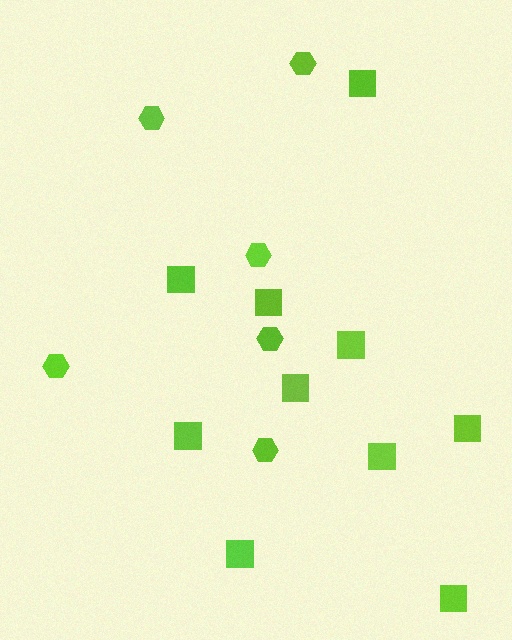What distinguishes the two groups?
There are 2 groups: one group of hexagons (6) and one group of squares (10).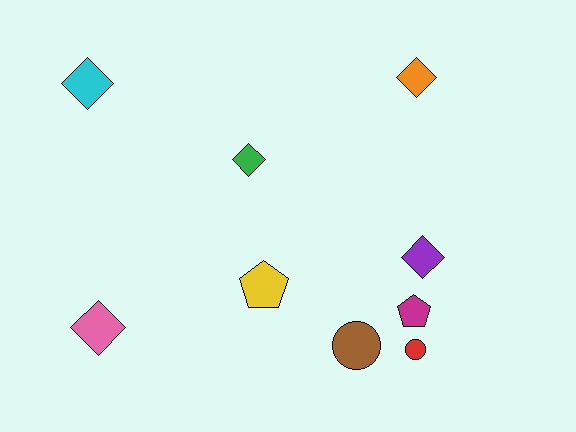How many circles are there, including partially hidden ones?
There are 2 circles.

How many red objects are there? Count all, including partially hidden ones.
There is 1 red object.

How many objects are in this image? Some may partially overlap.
There are 9 objects.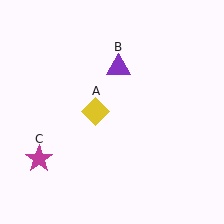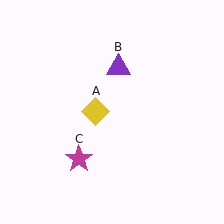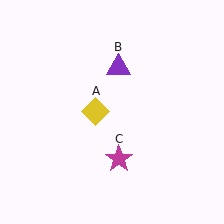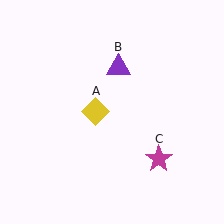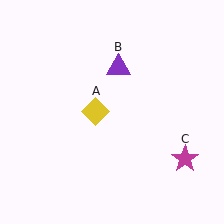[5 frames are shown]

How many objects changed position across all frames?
1 object changed position: magenta star (object C).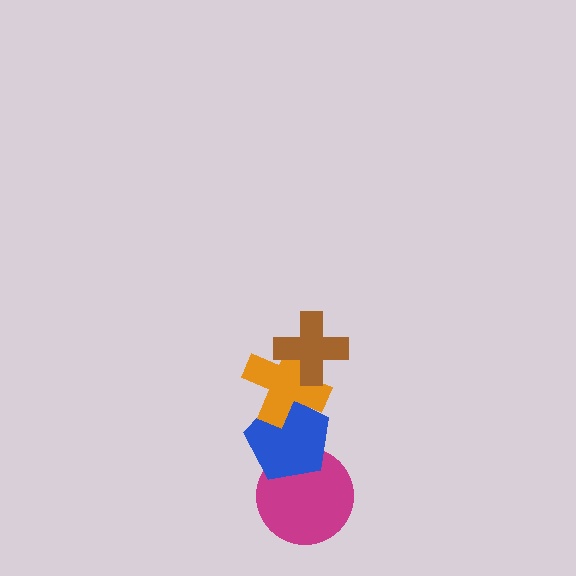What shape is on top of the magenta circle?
The blue pentagon is on top of the magenta circle.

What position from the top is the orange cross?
The orange cross is 2nd from the top.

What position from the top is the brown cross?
The brown cross is 1st from the top.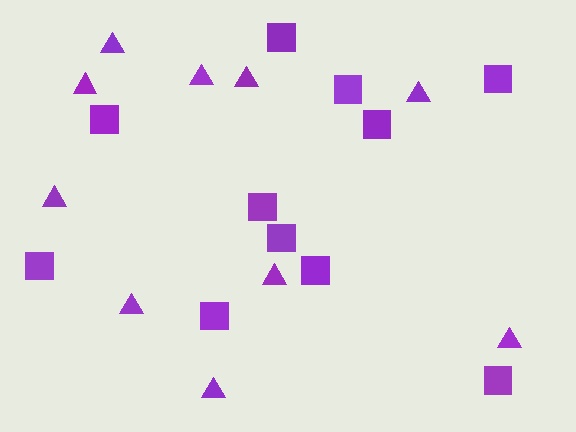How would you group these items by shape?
There are 2 groups: one group of triangles (10) and one group of squares (11).